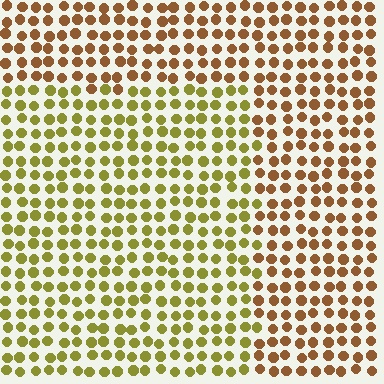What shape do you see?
I see a rectangle.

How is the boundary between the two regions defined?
The boundary is defined purely by a slight shift in hue (about 38 degrees). Spacing, size, and orientation are identical on both sides.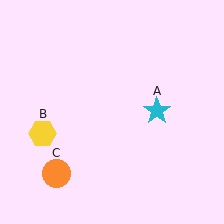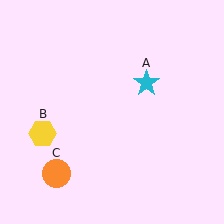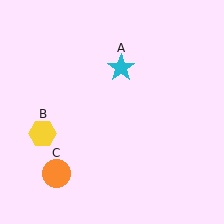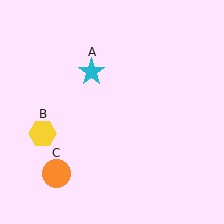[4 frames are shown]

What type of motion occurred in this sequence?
The cyan star (object A) rotated counterclockwise around the center of the scene.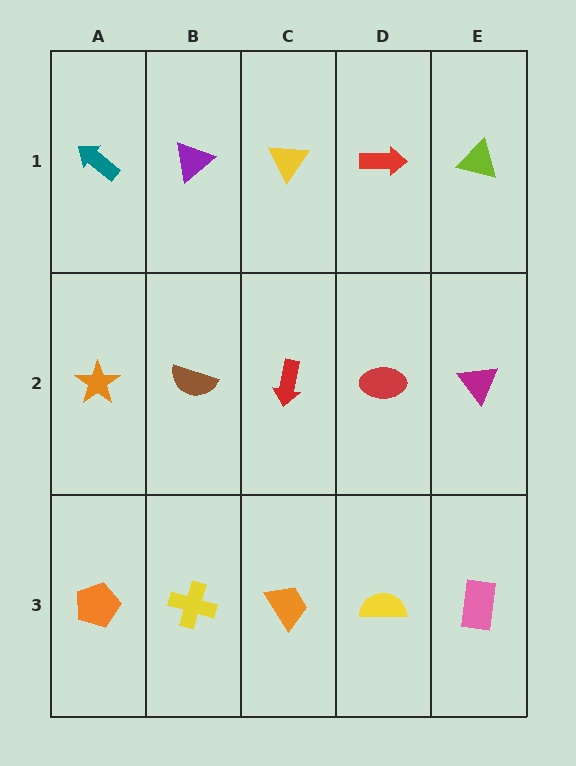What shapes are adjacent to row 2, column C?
A yellow triangle (row 1, column C), an orange trapezoid (row 3, column C), a brown semicircle (row 2, column B), a red ellipse (row 2, column D).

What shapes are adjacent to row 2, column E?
A lime triangle (row 1, column E), a pink rectangle (row 3, column E), a red ellipse (row 2, column D).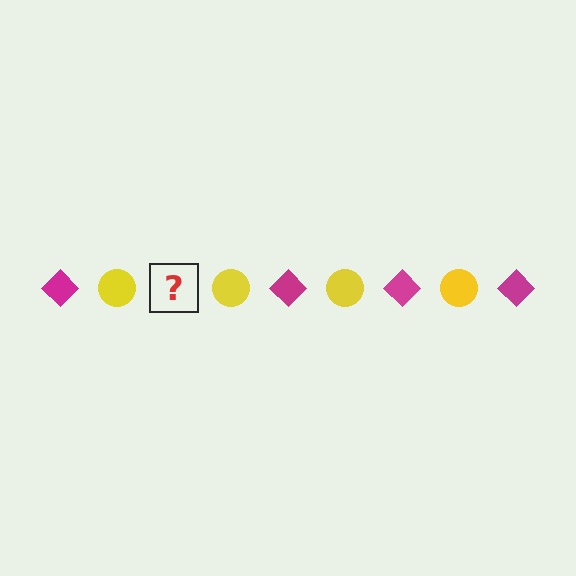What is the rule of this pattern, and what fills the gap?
The rule is that the pattern alternates between magenta diamond and yellow circle. The gap should be filled with a magenta diamond.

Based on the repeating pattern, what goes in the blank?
The blank should be a magenta diamond.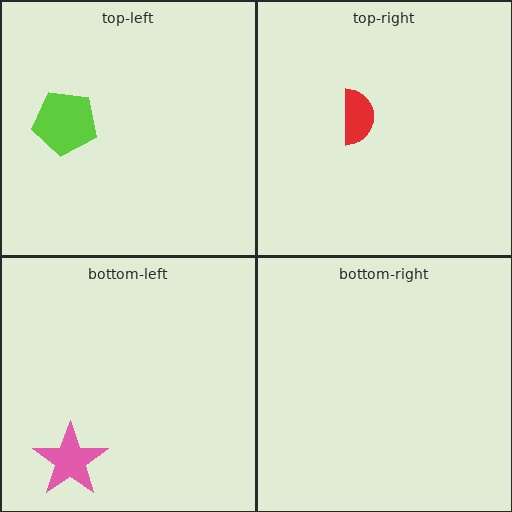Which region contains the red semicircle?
The top-right region.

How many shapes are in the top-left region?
1.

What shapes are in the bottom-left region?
The pink star.